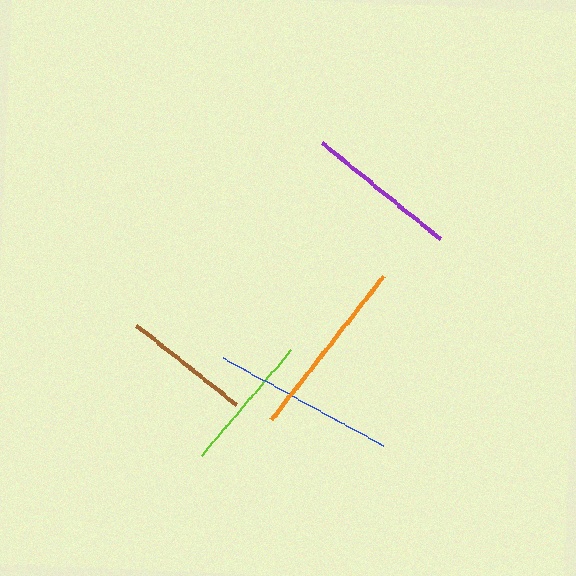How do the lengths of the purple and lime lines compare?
The purple and lime lines are approximately the same length.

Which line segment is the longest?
The blue line is the longest at approximately 183 pixels.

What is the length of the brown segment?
The brown segment is approximately 128 pixels long.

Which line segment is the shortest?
The brown line is the shortest at approximately 128 pixels.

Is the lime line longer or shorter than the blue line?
The blue line is longer than the lime line.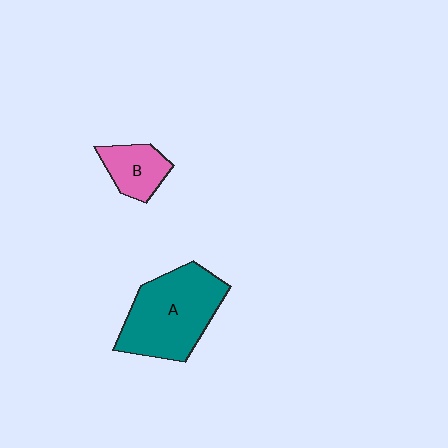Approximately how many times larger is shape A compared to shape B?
Approximately 2.4 times.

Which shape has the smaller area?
Shape B (pink).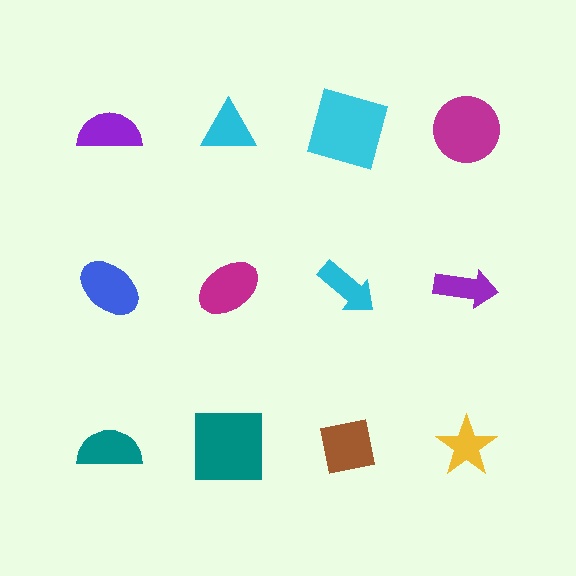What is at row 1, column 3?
A cyan square.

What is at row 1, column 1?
A purple semicircle.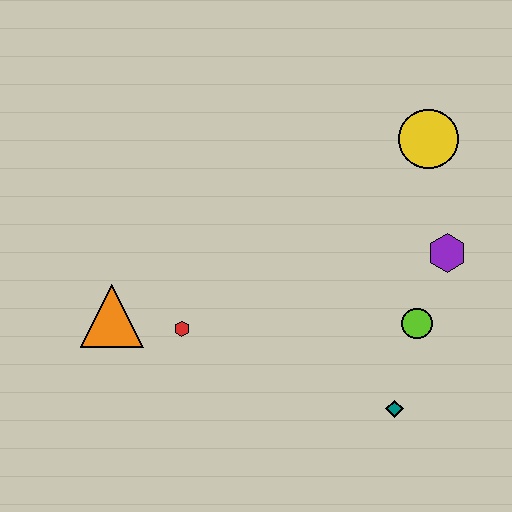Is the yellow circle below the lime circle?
No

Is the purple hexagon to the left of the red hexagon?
No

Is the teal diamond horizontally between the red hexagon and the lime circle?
Yes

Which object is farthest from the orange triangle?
The yellow circle is farthest from the orange triangle.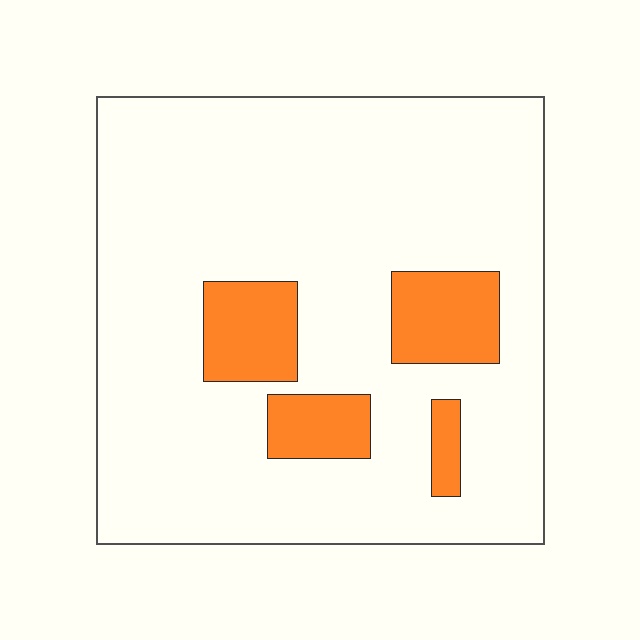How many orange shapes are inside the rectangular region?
4.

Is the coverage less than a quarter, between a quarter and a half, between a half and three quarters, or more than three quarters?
Less than a quarter.